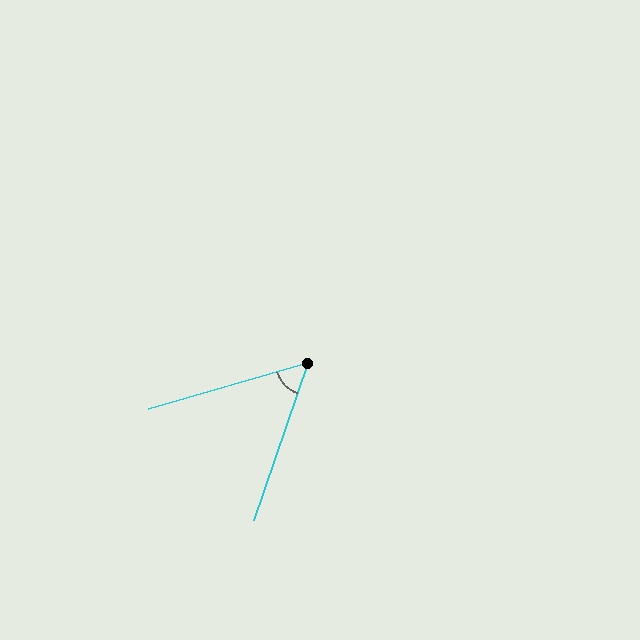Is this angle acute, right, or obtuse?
It is acute.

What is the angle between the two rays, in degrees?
Approximately 55 degrees.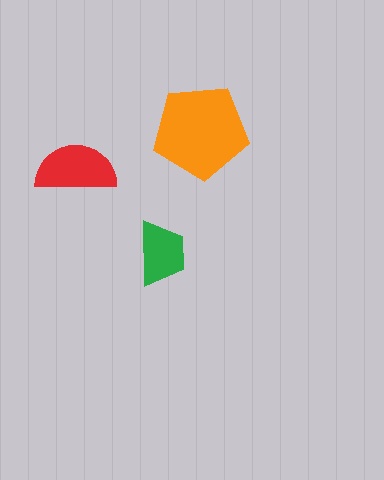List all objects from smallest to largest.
The green trapezoid, the red semicircle, the orange pentagon.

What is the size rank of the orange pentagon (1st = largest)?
1st.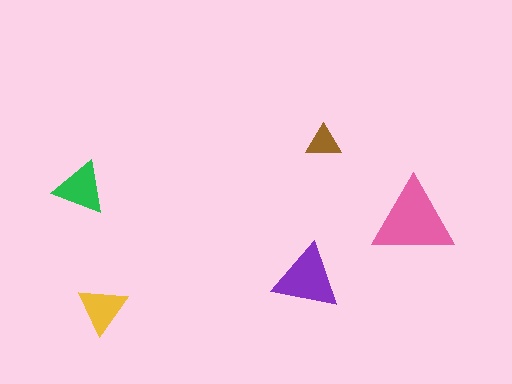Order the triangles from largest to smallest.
the pink one, the purple one, the green one, the yellow one, the brown one.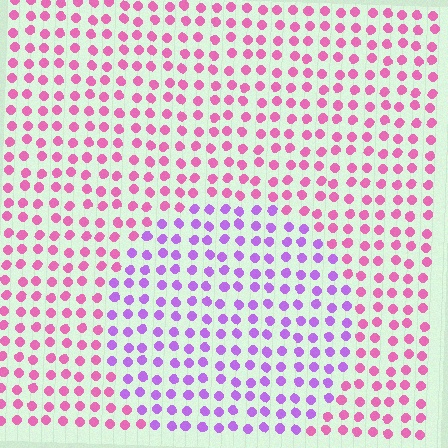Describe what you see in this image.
The image is filled with small pink elements in a uniform arrangement. A circle-shaped region is visible where the elements are tinted to a slightly different hue, forming a subtle color boundary.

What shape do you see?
I see a circle.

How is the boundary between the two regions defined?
The boundary is defined purely by a slight shift in hue (about 45 degrees). Spacing, size, and orientation are identical on both sides.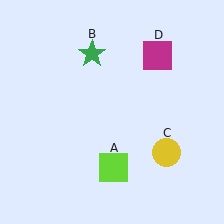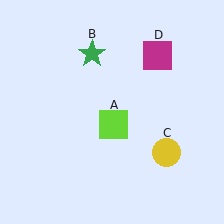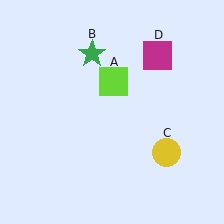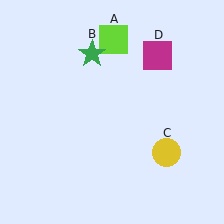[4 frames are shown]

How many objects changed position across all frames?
1 object changed position: lime square (object A).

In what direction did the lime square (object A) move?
The lime square (object A) moved up.